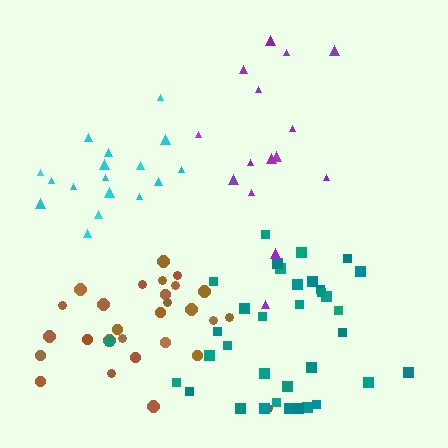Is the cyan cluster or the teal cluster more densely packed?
Cyan.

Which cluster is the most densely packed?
Cyan.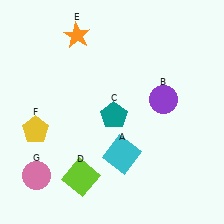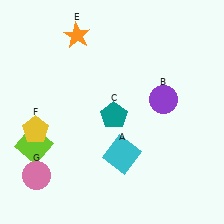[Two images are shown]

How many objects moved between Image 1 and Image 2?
1 object moved between the two images.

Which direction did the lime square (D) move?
The lime square (D) moved left.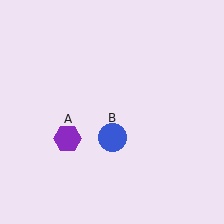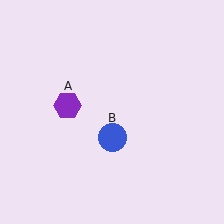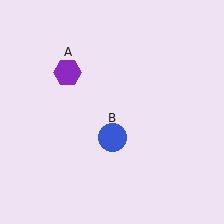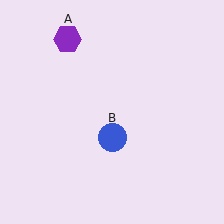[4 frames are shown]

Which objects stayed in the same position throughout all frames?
Blue circle (object B) remained stationary.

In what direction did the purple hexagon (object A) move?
The purple hexagon (object A) moved up.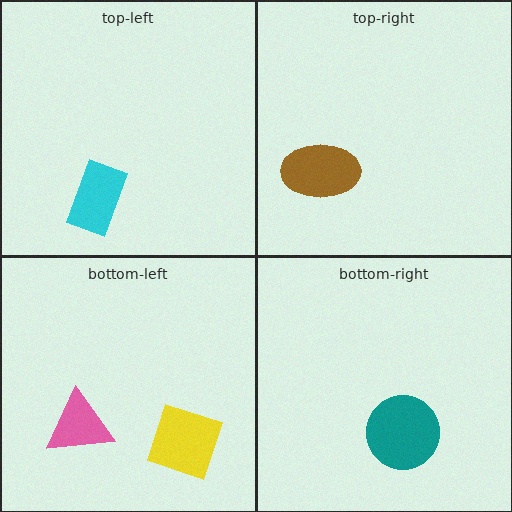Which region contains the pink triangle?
The bottom-left region.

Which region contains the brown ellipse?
The top-right region.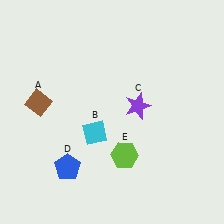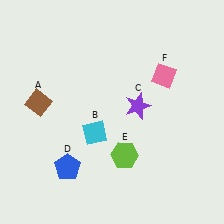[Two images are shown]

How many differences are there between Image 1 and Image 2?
There is 1 difference between the two images.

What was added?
A pink diamond (F) was added in Image 2.